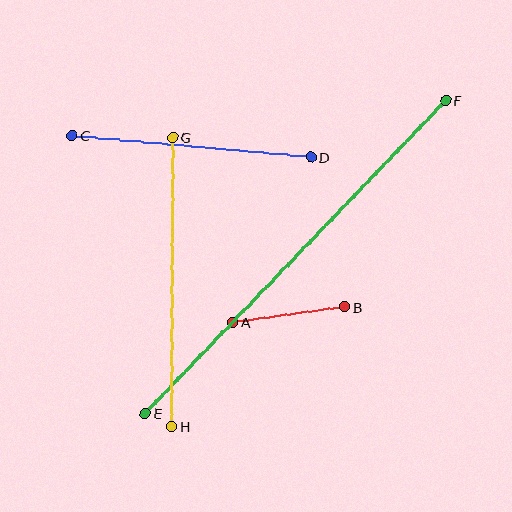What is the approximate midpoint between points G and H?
The midpoint is at approximately (172, 282) pixels.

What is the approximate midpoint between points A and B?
The midpoint is at approximately (288, 315) pixels.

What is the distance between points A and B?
The distance is approximately 113 pixels.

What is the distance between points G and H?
The distance is approximately 289 pixels.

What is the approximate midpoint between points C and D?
The midpoint is at approximately (192, 146) pixels.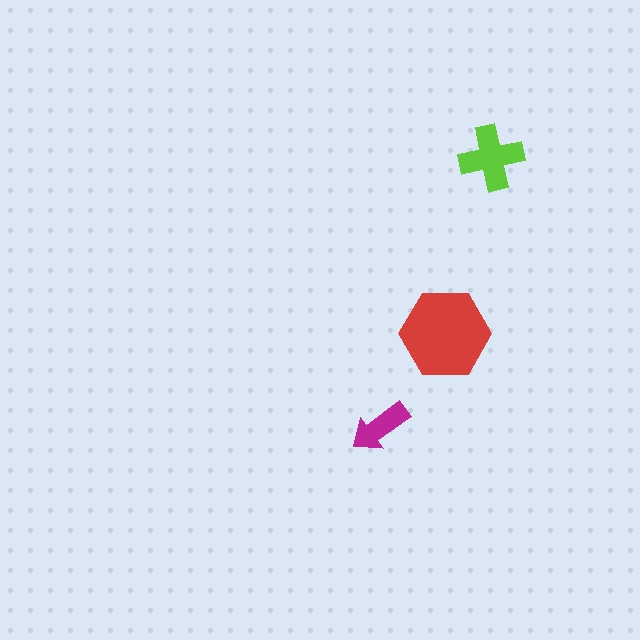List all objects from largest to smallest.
The red hexagon, the lime cross, the magenta arrow.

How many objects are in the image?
There are 3 objects in the image.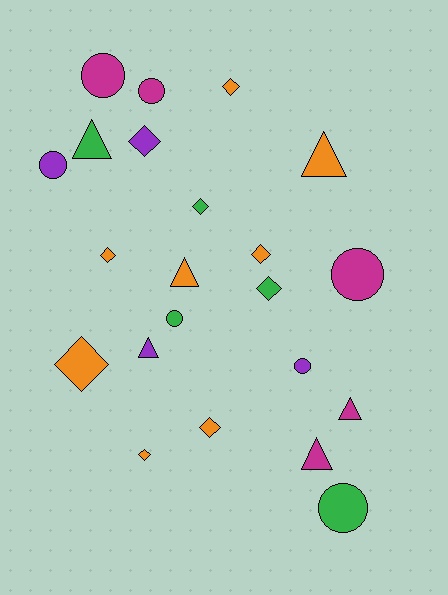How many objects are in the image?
There are 22 objects.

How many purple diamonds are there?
There is 1 purple diamond.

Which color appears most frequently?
Orange, with 8 objects.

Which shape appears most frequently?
Diamond, with 9 objects.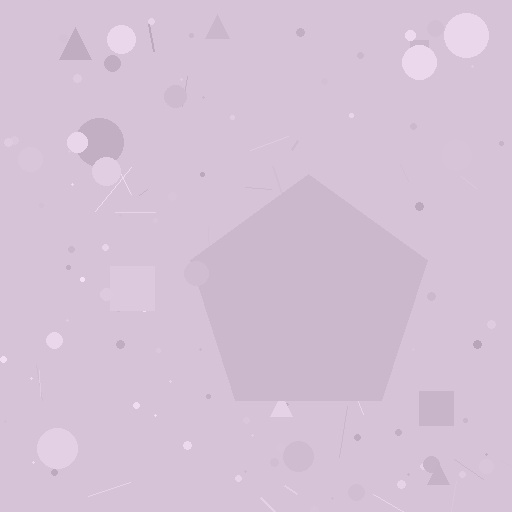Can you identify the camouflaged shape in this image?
The camouflaged shape is a pentagon.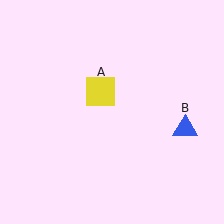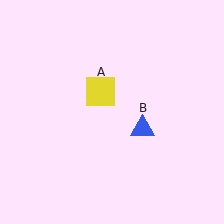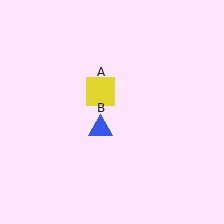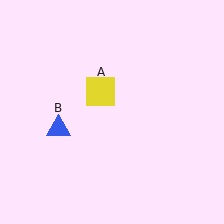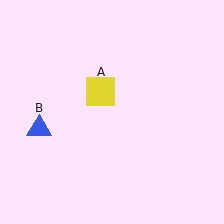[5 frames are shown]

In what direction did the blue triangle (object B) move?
The blue triangle (object B) moved left.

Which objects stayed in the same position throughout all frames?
Yellow square (object A) remained stationary.